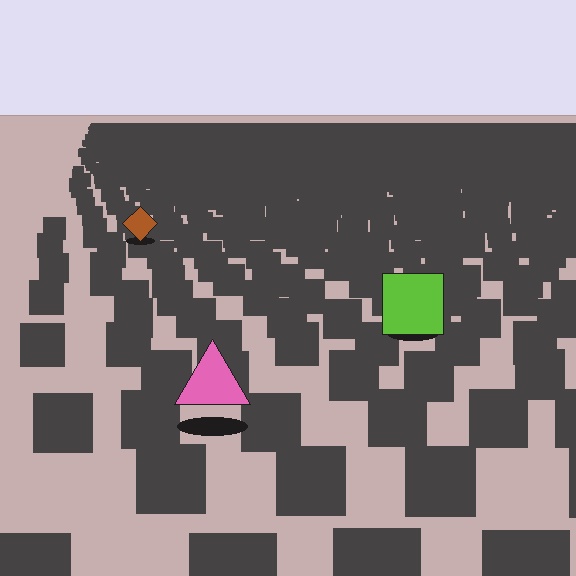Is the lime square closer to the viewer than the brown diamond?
Yes. The lime square is closer — you can tell from the texture gradient: the ground texture is coarser near it.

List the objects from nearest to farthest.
From nearest to farthest: the pink triangle, the lime square, the brown diamond.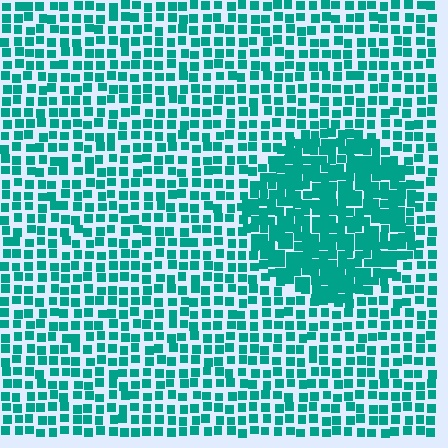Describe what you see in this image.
The image contains small teal elements arranged at two different densities. A circle-shaped region is visible where the elements are more densely packed than the surrounding area.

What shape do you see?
I see a circle.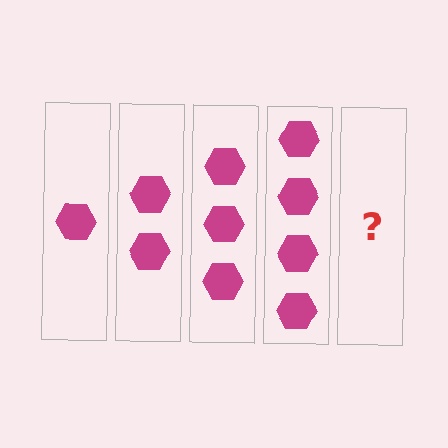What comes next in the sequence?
The next element should be 5 hexagons.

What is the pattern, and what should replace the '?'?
The pattern is that each step adds one more hexagon. The '?' should be 5 hexagons.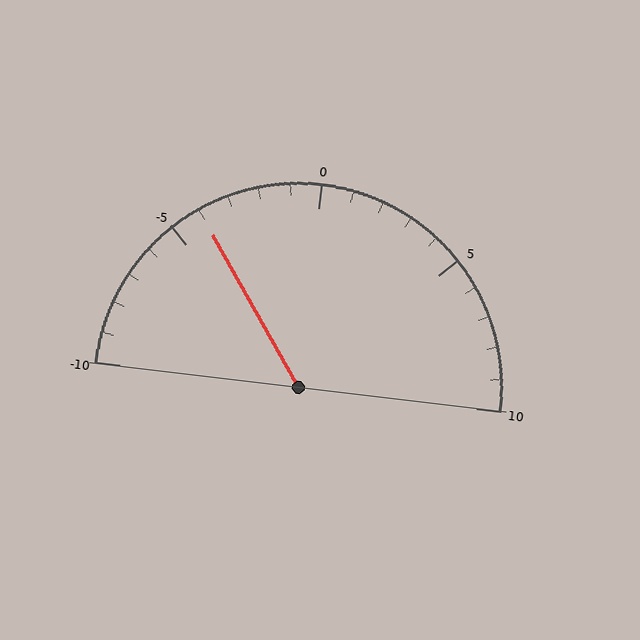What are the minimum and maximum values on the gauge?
The gauge ranges from -10 to 10.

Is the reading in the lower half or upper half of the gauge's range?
The reading is in the lower half of the range (-10 to 10).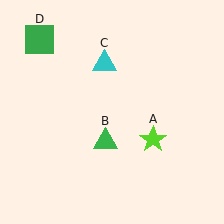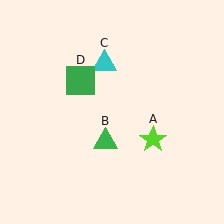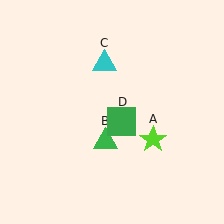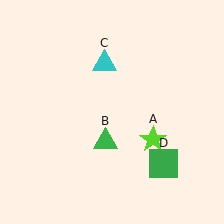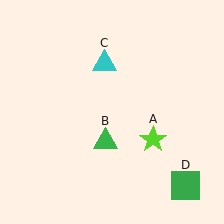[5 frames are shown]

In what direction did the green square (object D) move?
The green square (object D) moved down and to the right.